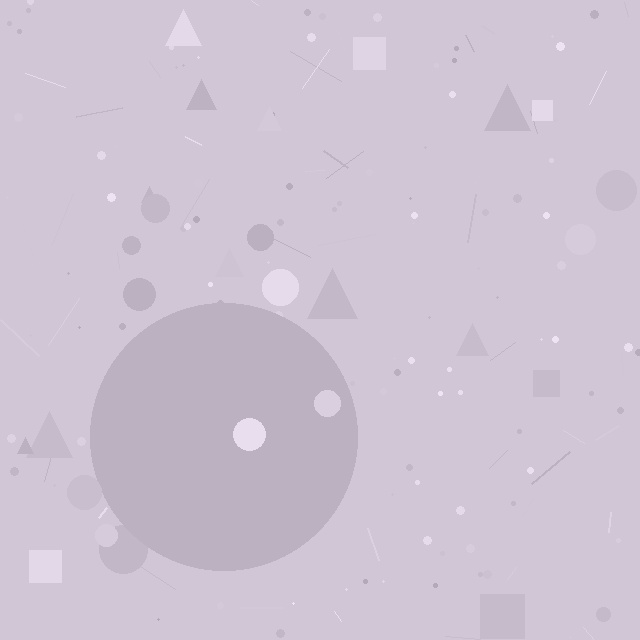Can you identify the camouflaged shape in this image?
The camouflaged shape is a circle.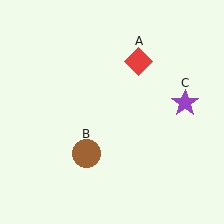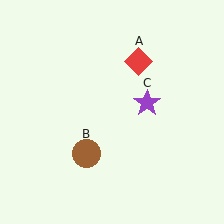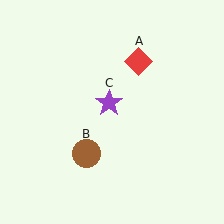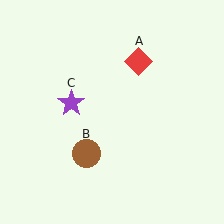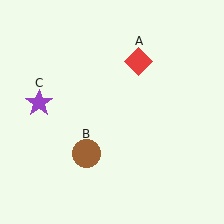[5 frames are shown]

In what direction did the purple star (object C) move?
The purple star (object C) moved left.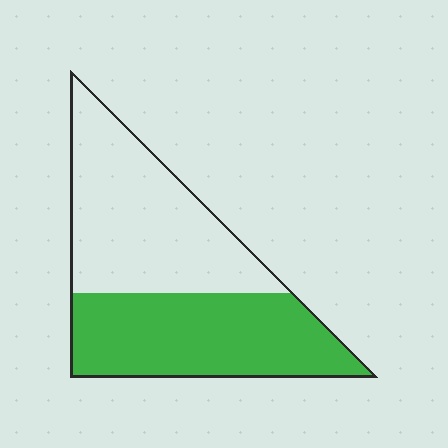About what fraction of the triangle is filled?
About one half (1/2).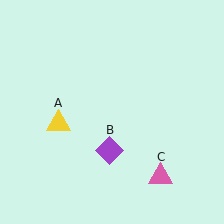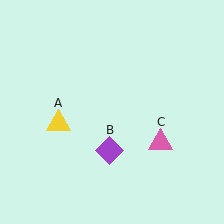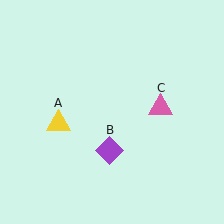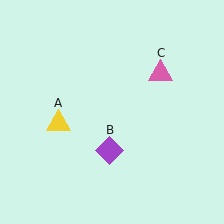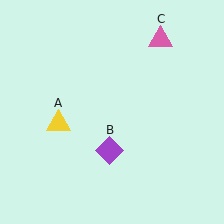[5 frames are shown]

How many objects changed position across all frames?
1 object changed position: pink triangle (object C).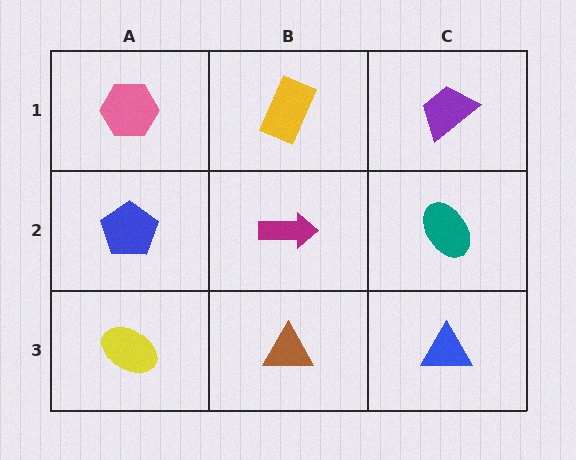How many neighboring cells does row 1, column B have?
3.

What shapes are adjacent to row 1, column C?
A teal ellipse (row 2, column C), a yellow rectangle (row 1, column B).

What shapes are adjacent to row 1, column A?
A blue pentagon (row 2, column A), a yellow rectangle (row 1, column B).